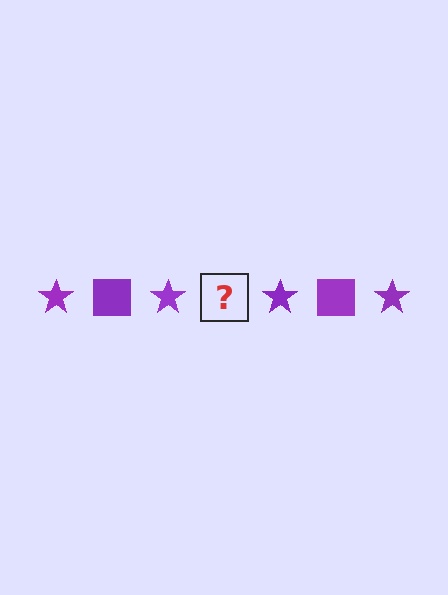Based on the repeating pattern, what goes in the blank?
The blank should be a purple square.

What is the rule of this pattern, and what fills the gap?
The rule is that the pattern cycles through star, square shapes in purple. The gap should be filled with a purple square.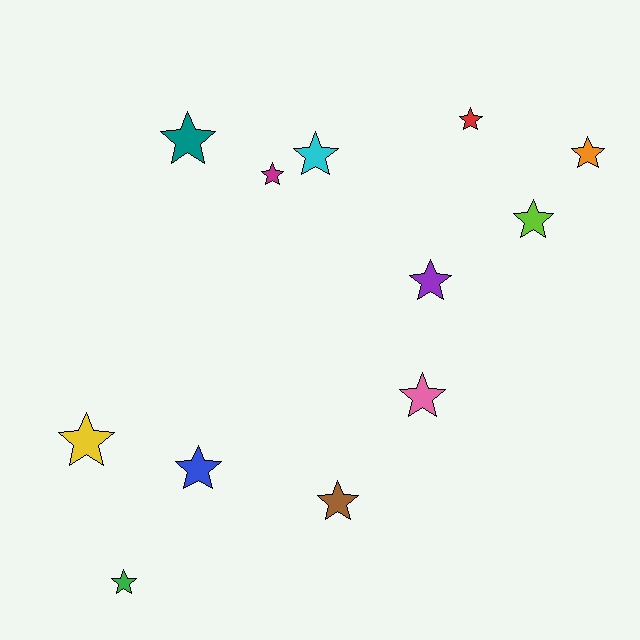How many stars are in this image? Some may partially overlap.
There are 12 stars.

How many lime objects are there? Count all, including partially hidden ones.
There is 1 lime object.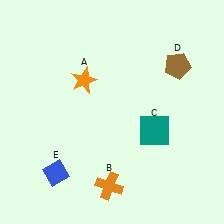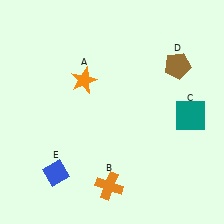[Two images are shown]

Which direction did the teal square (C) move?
The teal square (C) moved right.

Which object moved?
The teal square (C) moved right.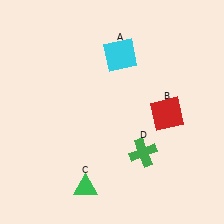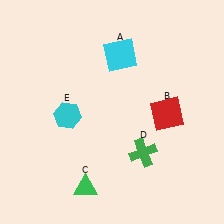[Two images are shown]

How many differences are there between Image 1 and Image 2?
There is 1 difference between the two images.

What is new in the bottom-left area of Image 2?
A cyan hexagon (E) was added in the bottom-left area of Image 2.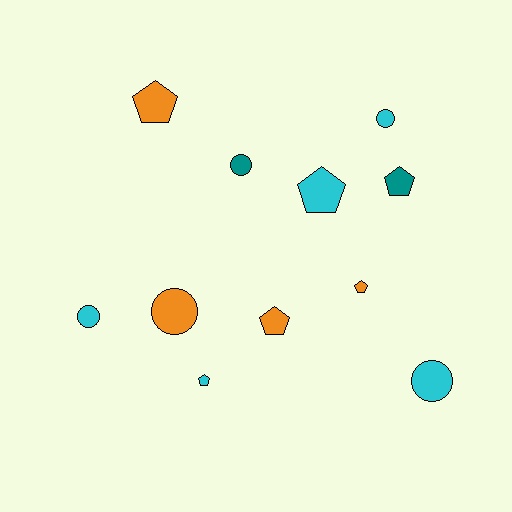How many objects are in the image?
There are 11 objects.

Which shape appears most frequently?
Pentagon, with 6 objects.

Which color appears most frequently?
Cyan, with 5 objects.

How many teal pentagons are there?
There is 1 teal pentagon.